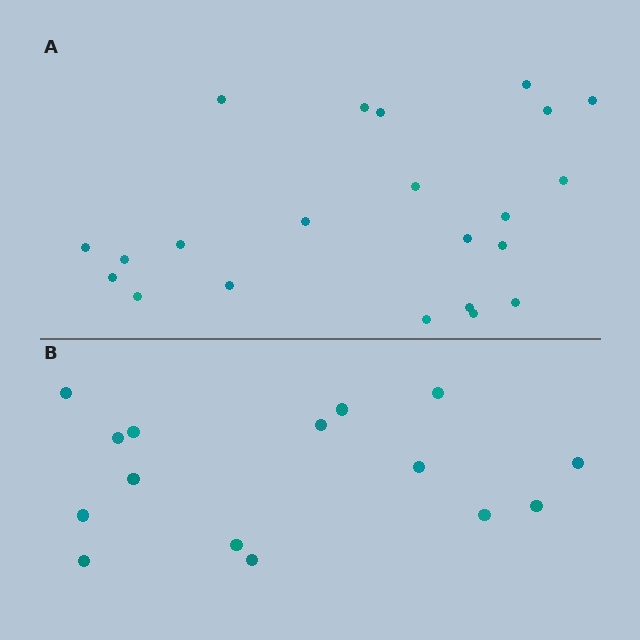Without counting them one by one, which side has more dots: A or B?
Region A (the top region) has more dots.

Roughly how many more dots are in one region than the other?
Region A has roughly 8 or so more dots than region B.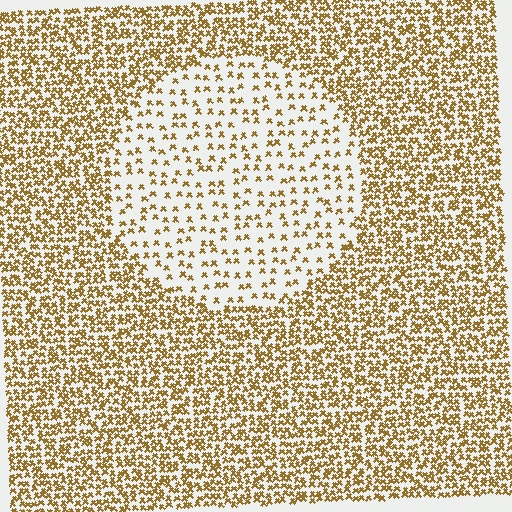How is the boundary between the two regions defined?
The boundary is defined by a change in element density (approximately 2.7x ratio). All elements are the same color, size, and shape.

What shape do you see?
I see a circle.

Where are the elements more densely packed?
The elements are more densely packed outside the circle boundary.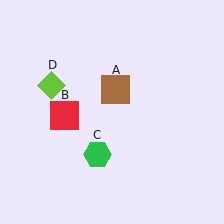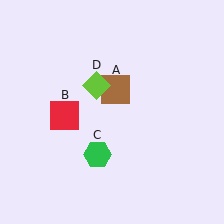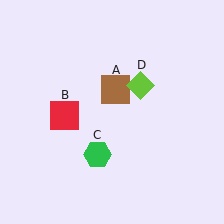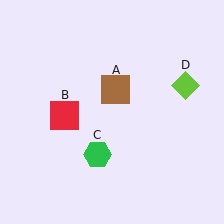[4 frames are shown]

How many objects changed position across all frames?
1 object changed position: lime diamond (object D).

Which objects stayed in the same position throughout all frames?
Brown square (object A) and red square (object B) and green hexagon (object C) remained stationary.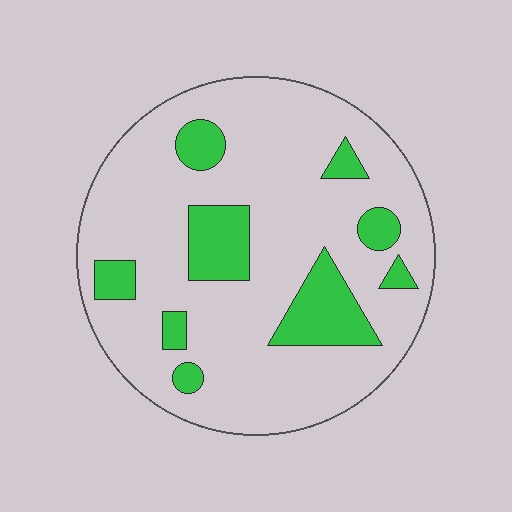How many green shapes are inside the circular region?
9.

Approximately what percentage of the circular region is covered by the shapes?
Approximately 20%.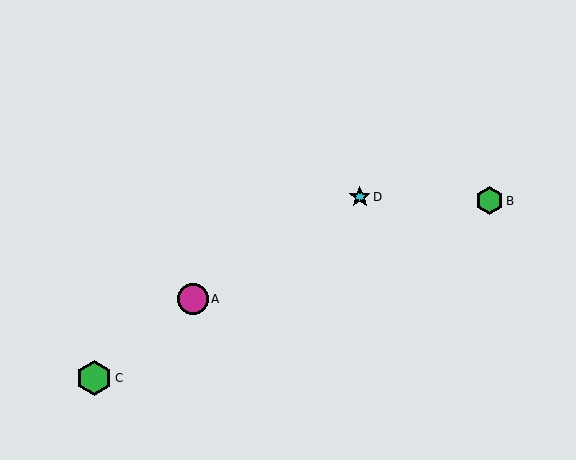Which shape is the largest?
The green hexagon (labeled C) is the largest.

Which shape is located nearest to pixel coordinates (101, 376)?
The green hexagon (labeled C) at (94, 378) is nearest to that location.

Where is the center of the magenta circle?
The center of the magenta circle is at (193, 299).